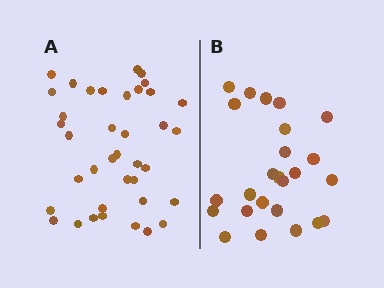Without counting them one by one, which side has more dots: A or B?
Region A (the left region) has more dots.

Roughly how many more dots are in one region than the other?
Region A has approximately 15 more dots than region B.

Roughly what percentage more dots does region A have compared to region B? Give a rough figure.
About 50% more.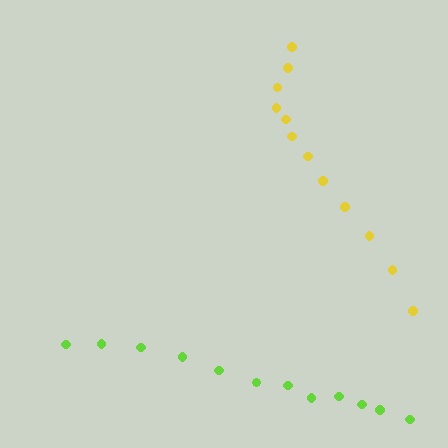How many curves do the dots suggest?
There are 2 distinct paths.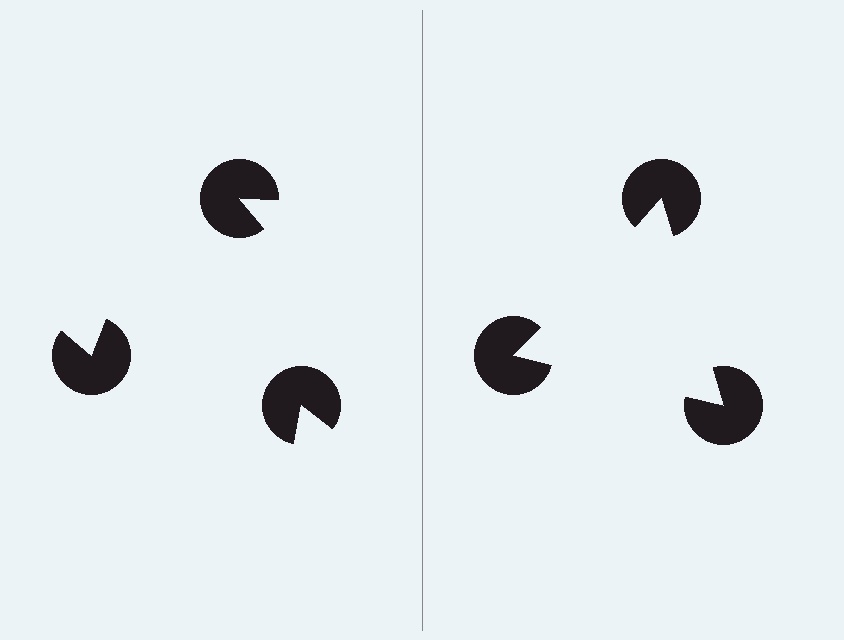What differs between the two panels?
The pac-man discs are positioned identically on both sides; only the wedge orientations differ. On the right they align to a triangle; on the left they are misaligned.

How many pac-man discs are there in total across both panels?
6 — 3 on each side.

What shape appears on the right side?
An illusory triangle.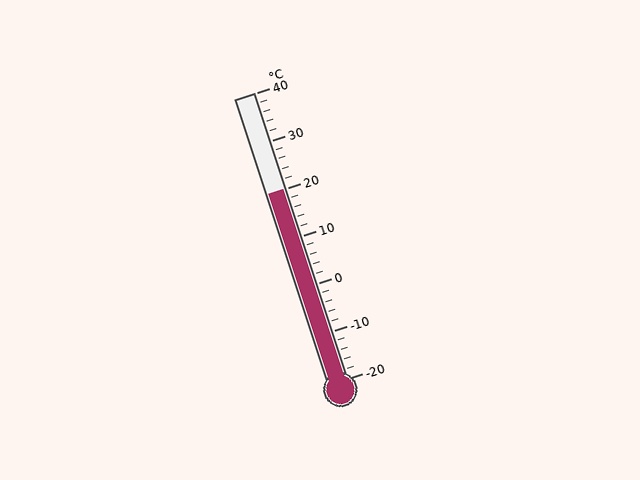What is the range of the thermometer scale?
The thermometer scale ranges from -20°C to 40°C.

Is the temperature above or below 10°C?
The temperature is above 10°C.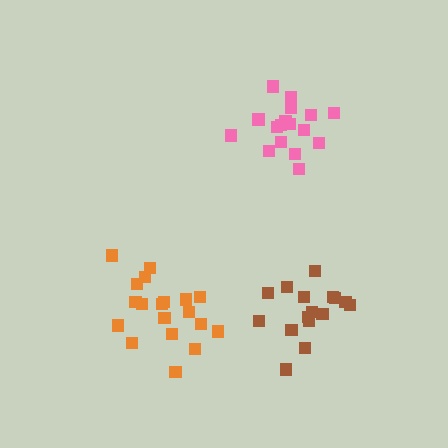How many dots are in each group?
Group 1: 17 dots, Group 2: 19 dots, Group 3: 16 dots (52 total).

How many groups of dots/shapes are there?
There are 3 groups.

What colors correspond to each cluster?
The clusters are colored: pink, orange, brown.